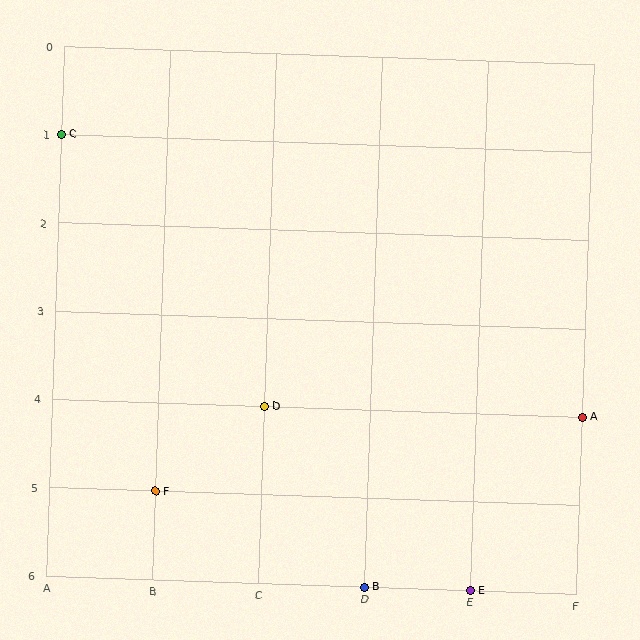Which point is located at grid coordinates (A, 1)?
Point C is at (A, 1).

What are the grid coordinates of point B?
Point B is at grid coordinates (D, 6).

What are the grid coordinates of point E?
Point E is at grid coordinates (E, 6).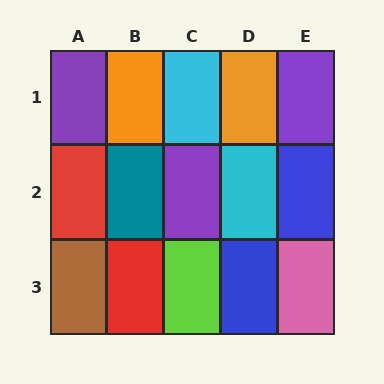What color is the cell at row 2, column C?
Purple.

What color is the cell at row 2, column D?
Cyan.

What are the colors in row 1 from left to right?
Purple, orange, cyan, orange, purple.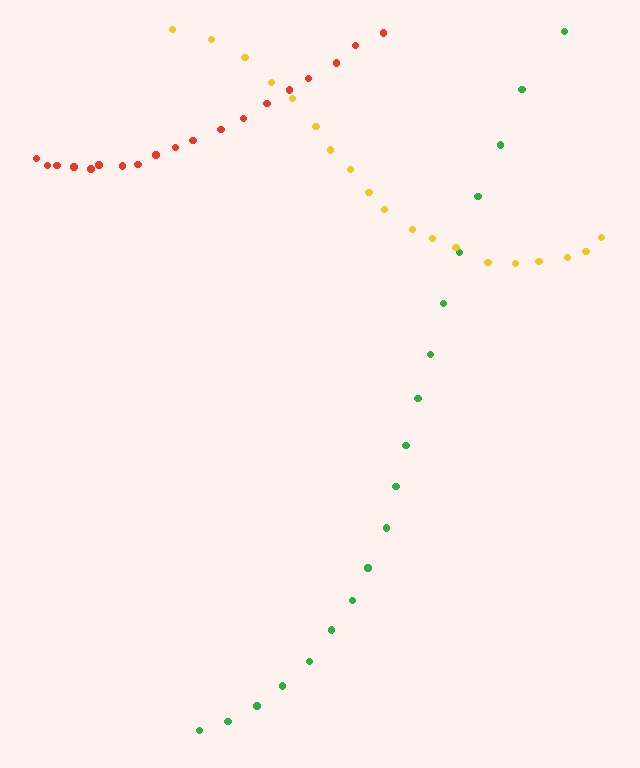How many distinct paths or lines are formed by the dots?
There are 3 distinct paths.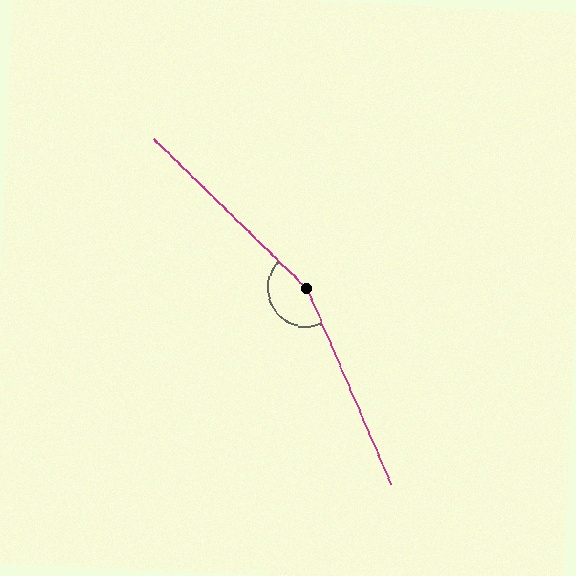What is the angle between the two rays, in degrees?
Approximately 158 degrees.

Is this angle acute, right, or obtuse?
It is obtuse.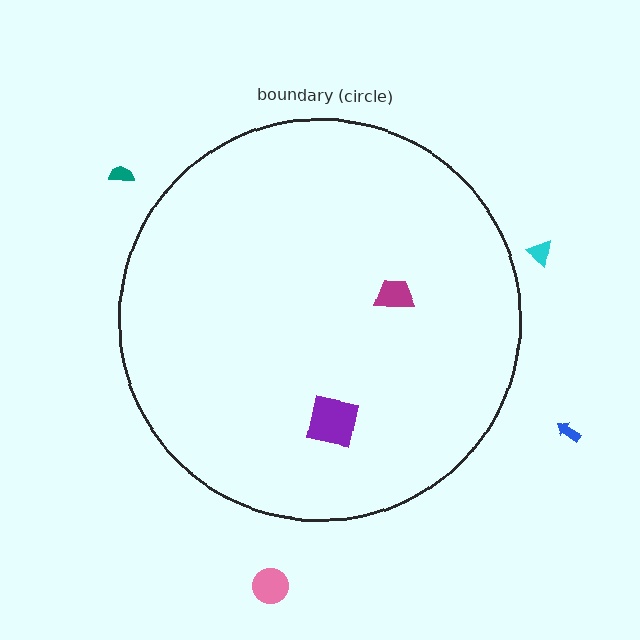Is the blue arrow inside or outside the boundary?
Outside.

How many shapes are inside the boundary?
2 inside, 4 outside.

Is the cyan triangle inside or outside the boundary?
Outside.